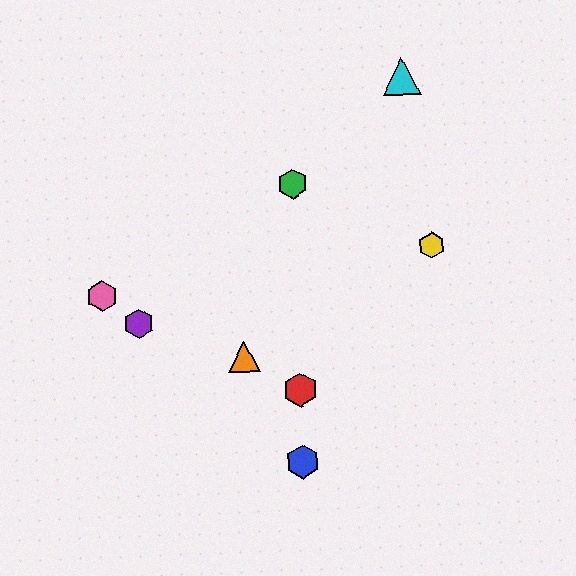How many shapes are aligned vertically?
3 shapes (the red hexagon, the blue hexagon, the green hexagon) are aligned vertically.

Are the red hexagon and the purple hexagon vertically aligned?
No, the red hexagon is at x≈300 and the purple hexagon is at x≈139.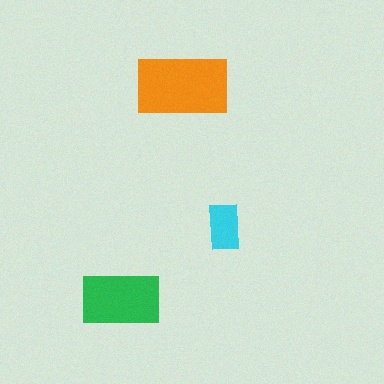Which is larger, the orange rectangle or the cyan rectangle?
The orange one.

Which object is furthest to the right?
The cyan rectangle is rightmost.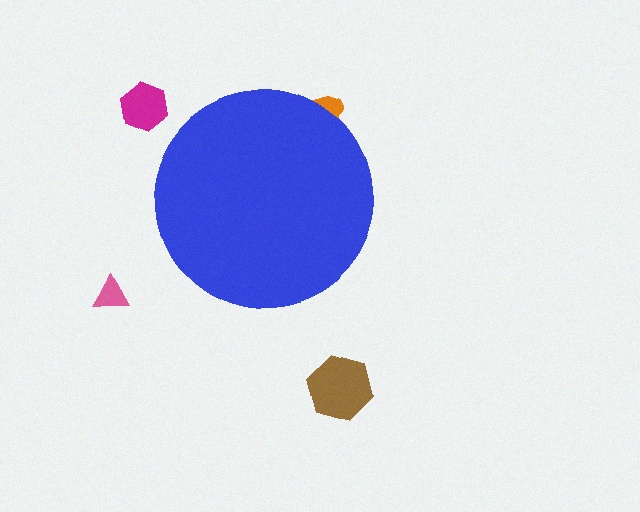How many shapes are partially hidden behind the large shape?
1 shape is partially hidden.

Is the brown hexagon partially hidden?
No, the brown hexagon is fully visible.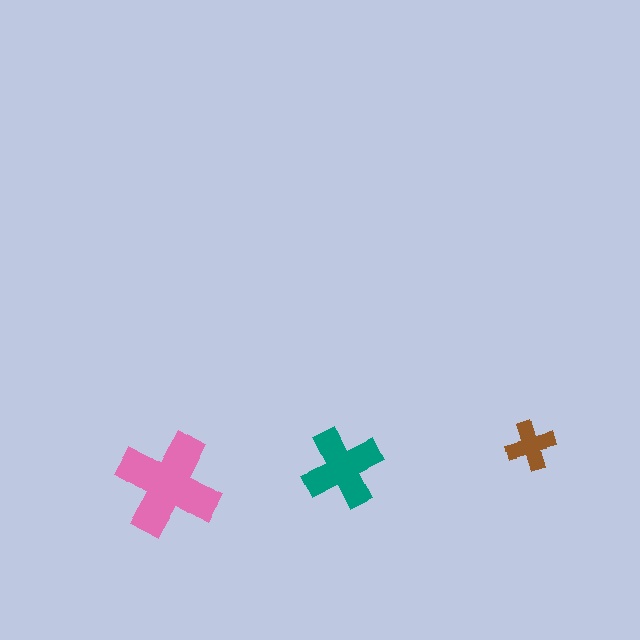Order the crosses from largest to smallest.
the pink one, the teal one, the brown one.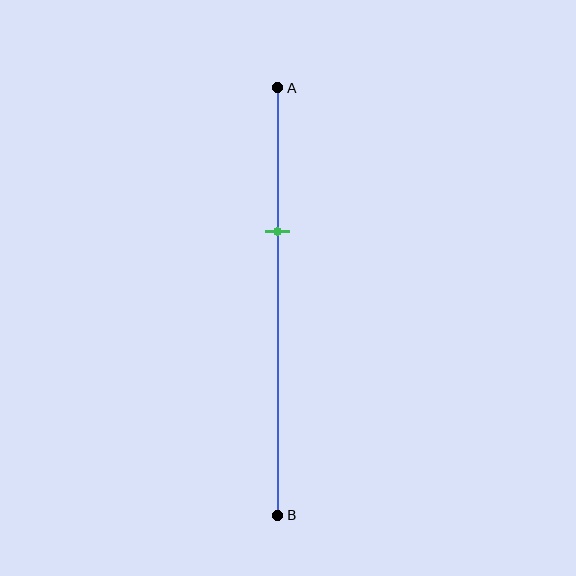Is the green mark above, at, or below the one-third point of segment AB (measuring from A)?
The green mark is approximately at the one-third point of segment AB.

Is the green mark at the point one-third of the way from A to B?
Yes, the mark is approximately at the one-third point.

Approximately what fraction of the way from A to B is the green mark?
The green mark is approximately 35% of the way from A to B.